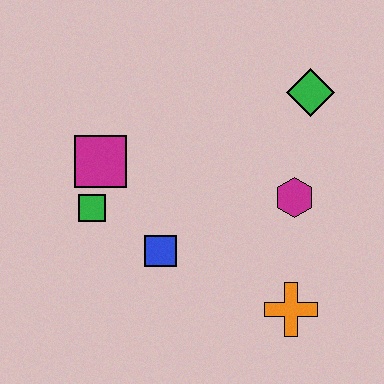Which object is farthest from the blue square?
The green diamond is farthest from the blue square.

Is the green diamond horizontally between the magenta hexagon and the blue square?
No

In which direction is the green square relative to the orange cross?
The green square is to the left of the orange cross.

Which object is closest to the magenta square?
The green square is closest to the magenta square.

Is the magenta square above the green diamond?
No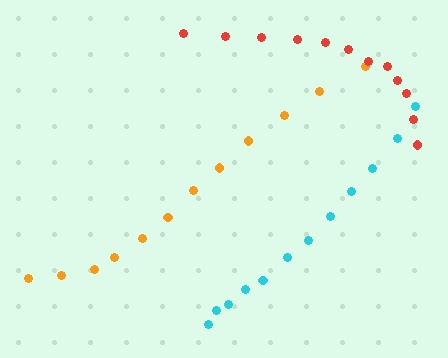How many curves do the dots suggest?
There are 3 distinct paths.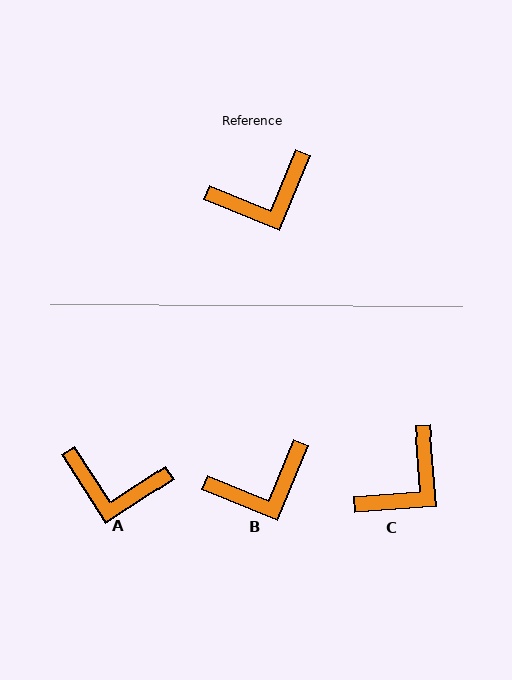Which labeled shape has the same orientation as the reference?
B.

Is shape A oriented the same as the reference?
No, it is off by about 34 degrees.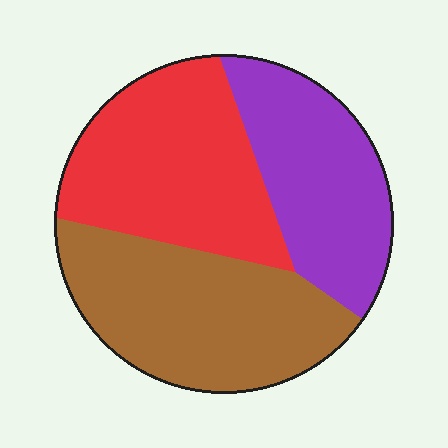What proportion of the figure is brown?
Brown covers 37% of the figure.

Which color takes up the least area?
Purple, at roughly 30%.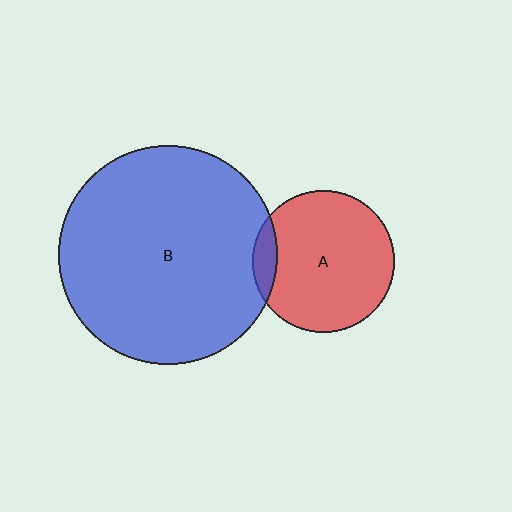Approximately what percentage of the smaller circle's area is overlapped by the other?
Approximately 10%.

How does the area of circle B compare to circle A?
Approximately 2.4 times.